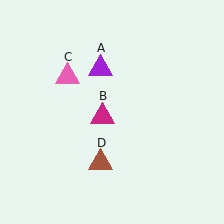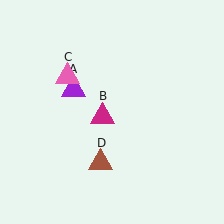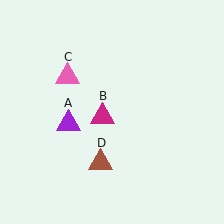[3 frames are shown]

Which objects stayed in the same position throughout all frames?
Magenta triangle (object B) and pink triangle (object C) and brown triangle (object D) remained stationary.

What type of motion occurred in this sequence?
The purple triangle (object A) rotated counterclockwise around the center of the scene.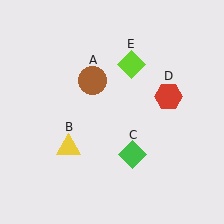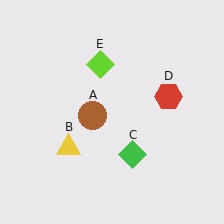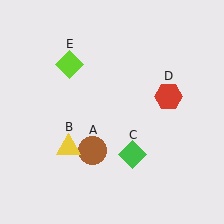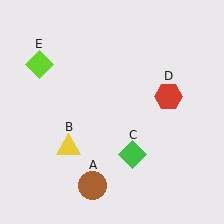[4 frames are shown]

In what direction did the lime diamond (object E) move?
The lime diamond (object E) moved left.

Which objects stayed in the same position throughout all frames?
Yellow triangle (object B) and green diamond (object C) and red hexagon (object D) remained stationary.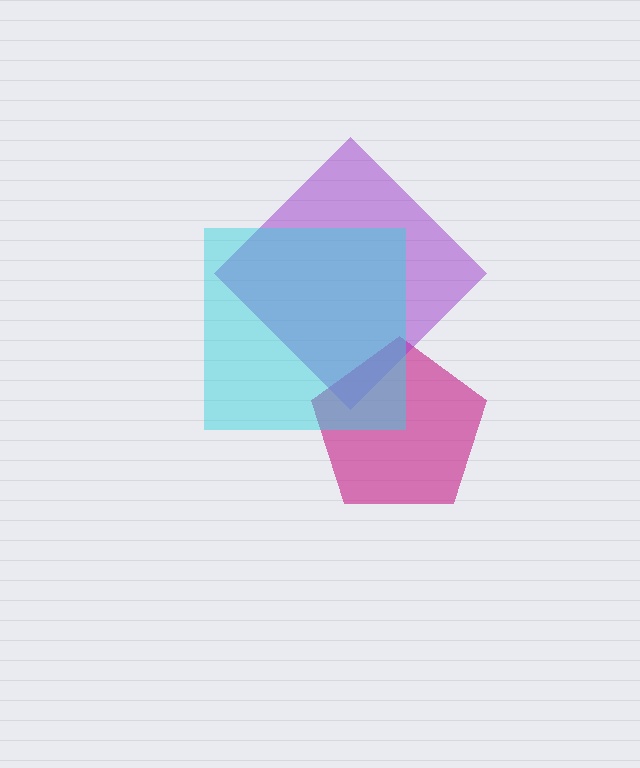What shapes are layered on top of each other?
The layered shapes are: a magenta pentagon, a purple diamond, a cyan square.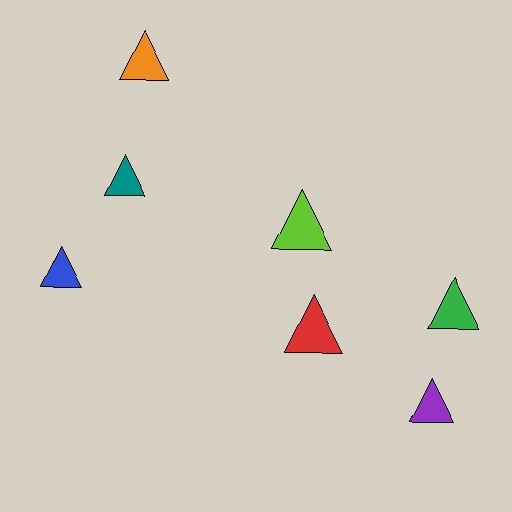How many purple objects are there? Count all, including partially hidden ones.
There is 1 purple object.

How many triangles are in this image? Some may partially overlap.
There are 7 triangles.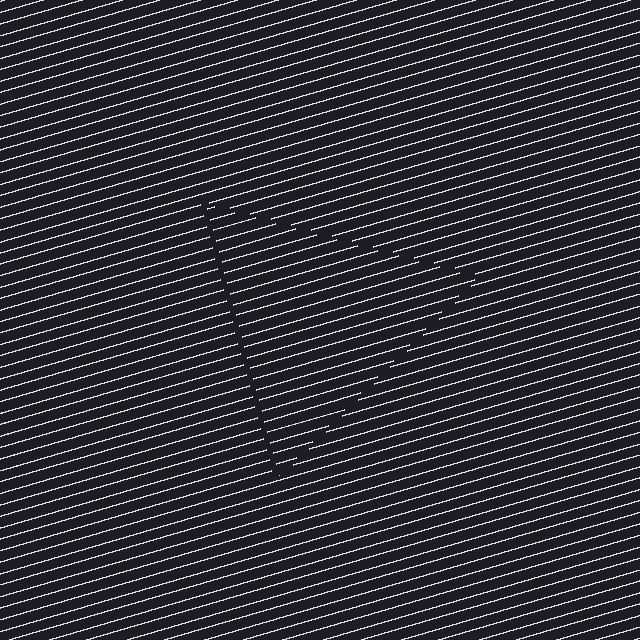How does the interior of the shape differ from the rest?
The interior of the shape contains the same grating, shifted by half a period — the contour is defined by the phase discontinuity where line-ends from the inner and outer gratings abut.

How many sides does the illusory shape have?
3 sides — the line-ends trace a triangle.